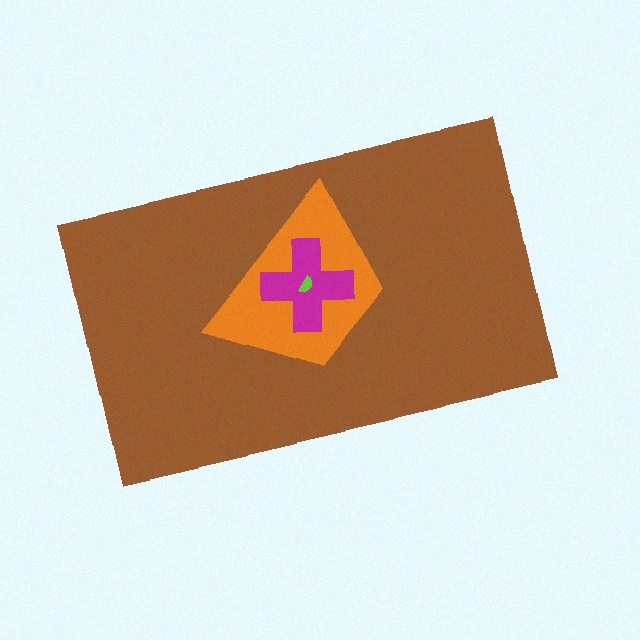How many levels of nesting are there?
4.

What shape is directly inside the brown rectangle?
The orange trapezoid.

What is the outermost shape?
The brown rectangle.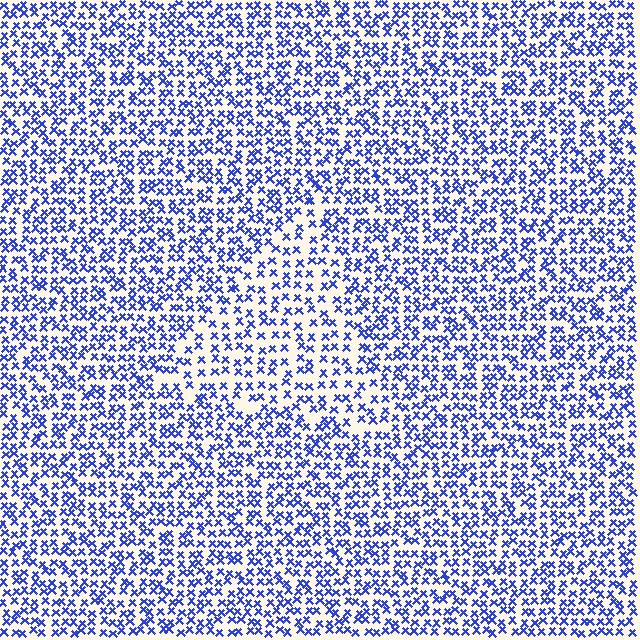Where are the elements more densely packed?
The elements are more densely packed outside the triangle boundary.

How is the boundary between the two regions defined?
The boundary is defined by a change in element density (approximately 1.6x ratio). All elements are the same color, size, and shape.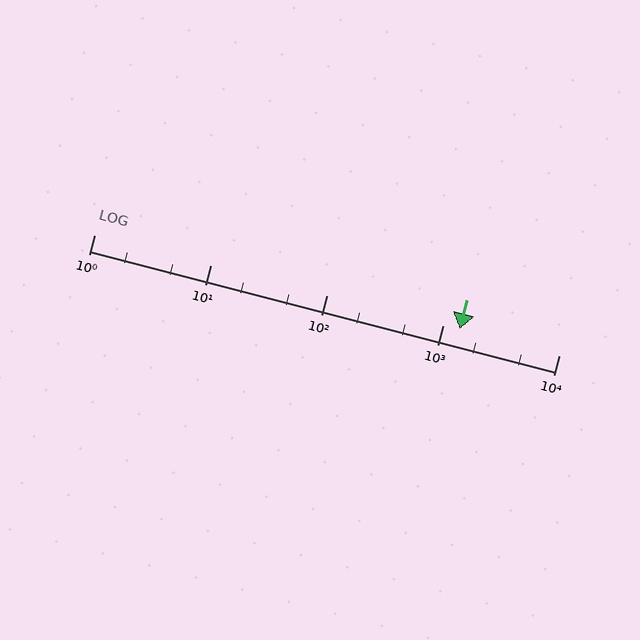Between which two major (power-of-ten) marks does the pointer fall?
The pointer is between 1000 and 10000.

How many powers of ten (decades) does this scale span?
The scale spans 4 decades, from 1 to 10000.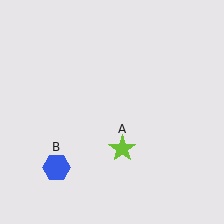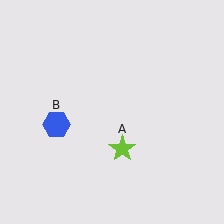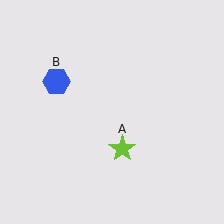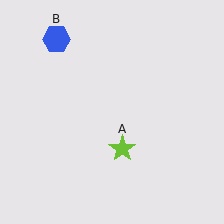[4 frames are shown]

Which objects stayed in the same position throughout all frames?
Lime star (object A) remained stationary.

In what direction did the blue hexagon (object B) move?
The blue hexagon (object B) moved up.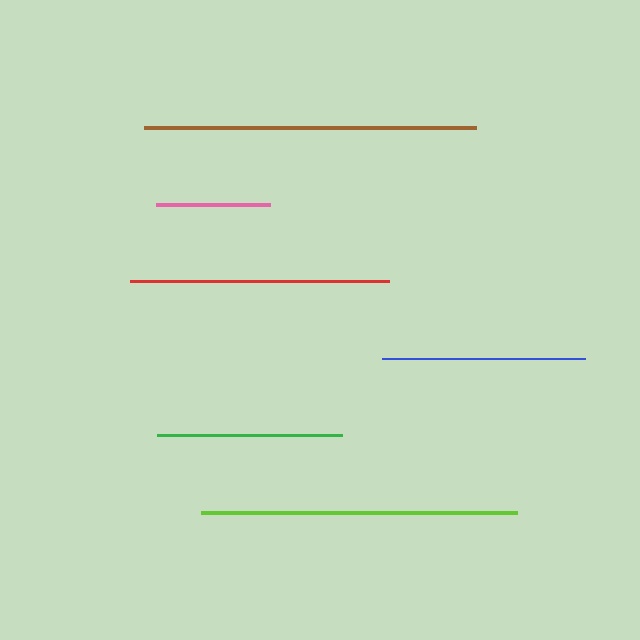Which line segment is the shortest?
The pink line is the shortest at approximately 114 pixels.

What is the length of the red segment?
The red segment is approximately 259 pixels long.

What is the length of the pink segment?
The pink segment is approximately 114 pixels long.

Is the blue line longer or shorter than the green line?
The blue line is longer than the green line.